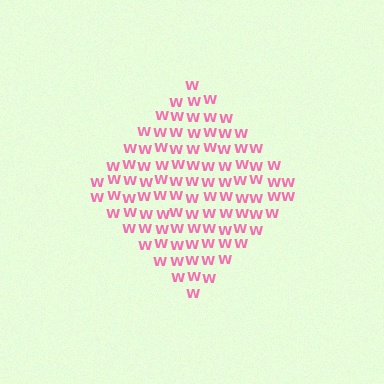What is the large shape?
The large shape is a diamond.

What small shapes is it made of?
It is made of small letter W's.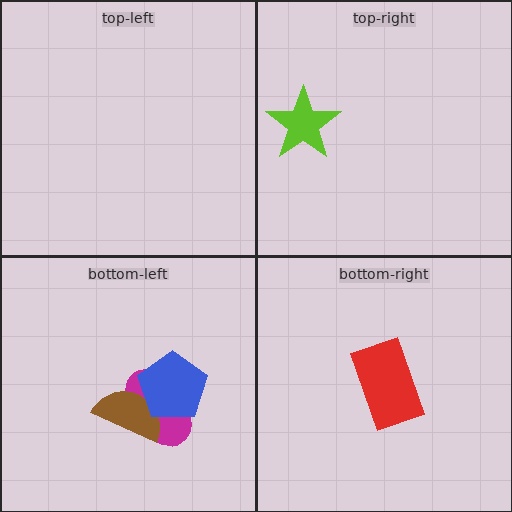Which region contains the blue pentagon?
The bottom-left region.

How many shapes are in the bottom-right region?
1.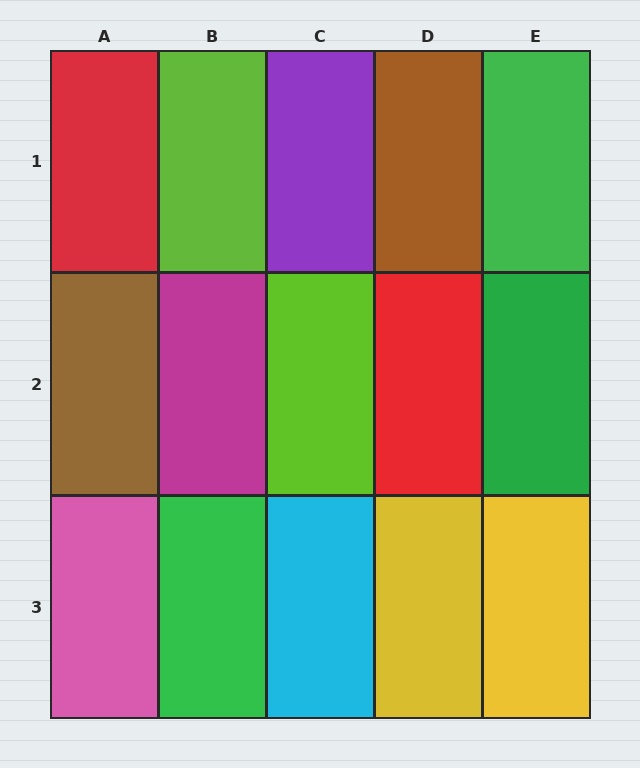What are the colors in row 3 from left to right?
Pink, green, cyan, yellow, yellow.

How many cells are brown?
2 cells are brown.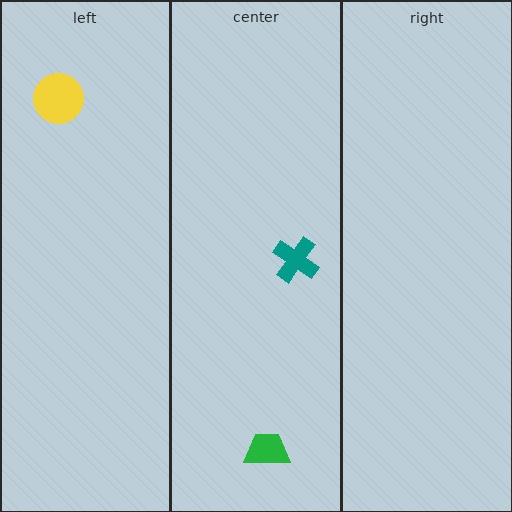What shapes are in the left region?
The yellow circle.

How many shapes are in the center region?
2.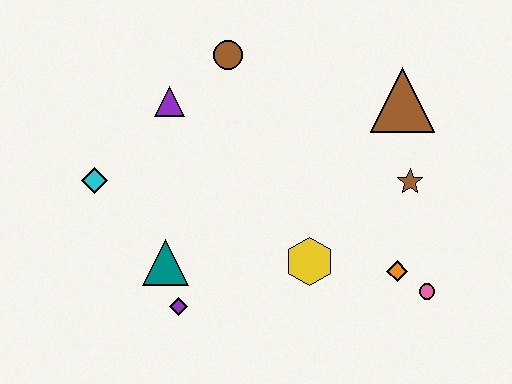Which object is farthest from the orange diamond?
The cyan diamond is farthest from the orange diamond.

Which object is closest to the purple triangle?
The brown circle is closest to the purple triangle.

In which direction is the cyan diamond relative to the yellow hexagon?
The cyan diamond is to the left of the yellow hexagon.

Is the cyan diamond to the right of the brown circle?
No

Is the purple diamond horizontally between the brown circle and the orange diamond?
No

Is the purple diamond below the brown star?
Yes